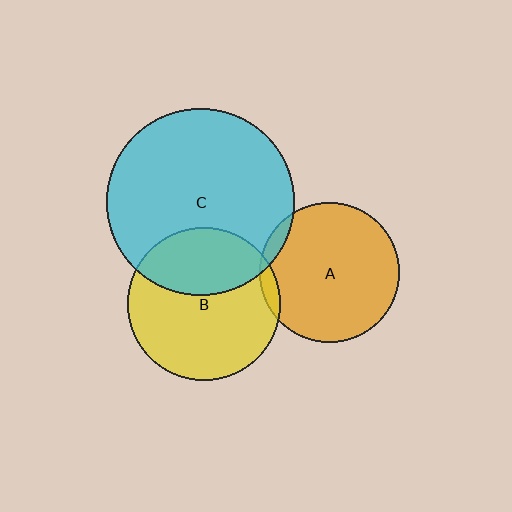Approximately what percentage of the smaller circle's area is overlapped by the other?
Approximately 5%.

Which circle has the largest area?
Circle C (cyan).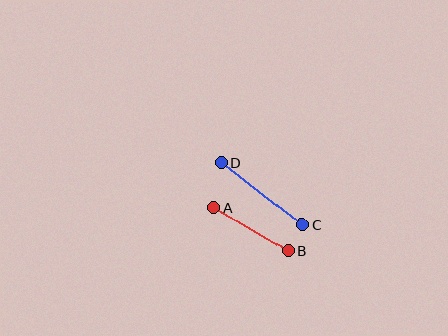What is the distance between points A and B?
The distance is approximately 85 pixels.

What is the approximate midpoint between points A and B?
The midpoint is at approximately (251, 230) pixels.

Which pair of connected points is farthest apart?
Points C and D are farthest apart.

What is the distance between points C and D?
The distance is approximately 103 pixels.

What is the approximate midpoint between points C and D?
The midpoint is at approximately (262, 194) pixels.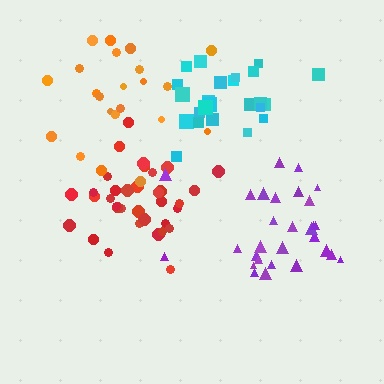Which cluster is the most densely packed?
Red.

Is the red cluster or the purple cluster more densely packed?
Red.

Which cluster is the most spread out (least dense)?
Orange.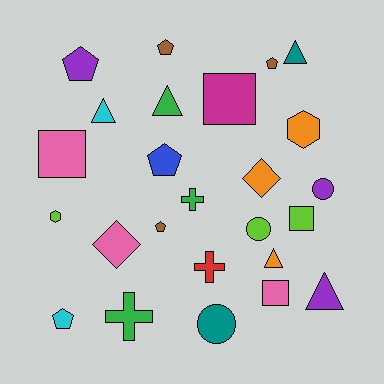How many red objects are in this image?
There is 1 red object.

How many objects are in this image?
There are 25 objects.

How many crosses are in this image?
There are 3 crosses.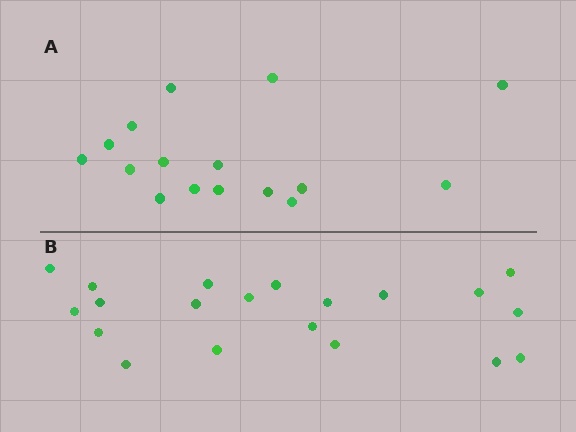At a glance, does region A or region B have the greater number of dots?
Region B (the bottom region) has more dots.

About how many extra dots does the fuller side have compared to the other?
Region B has about 4 more dots than region A.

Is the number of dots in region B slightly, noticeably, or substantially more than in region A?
Region B has noticeably more, but not dramatically so. The ratio is roughly 1.2 to 1.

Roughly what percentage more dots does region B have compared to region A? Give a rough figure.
About 25% more.